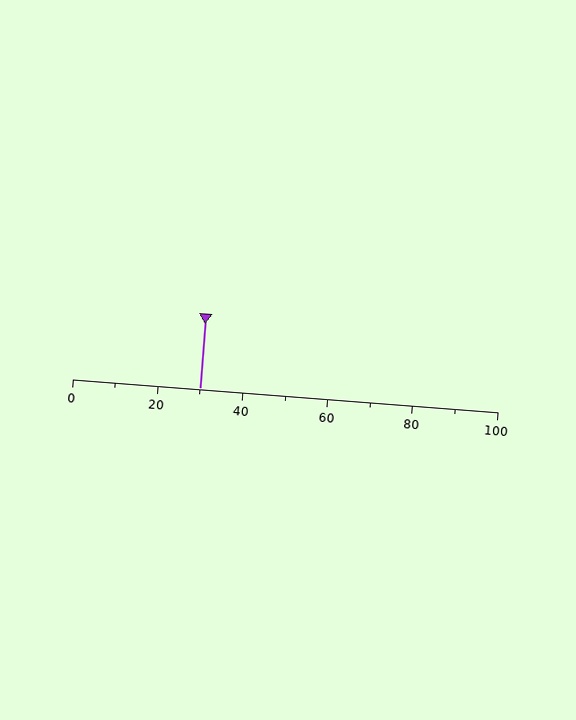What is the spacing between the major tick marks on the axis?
The major ticks are spaced 20 apart.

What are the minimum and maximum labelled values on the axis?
The axis runs from 0 to 100.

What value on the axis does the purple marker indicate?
The marker indicates approximately 30.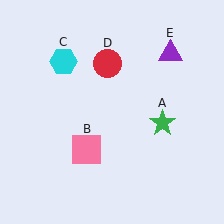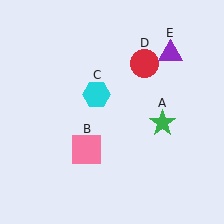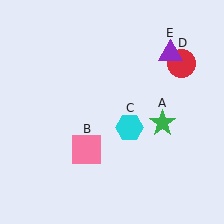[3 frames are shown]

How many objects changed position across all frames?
2 objects changed position: cyan hexagon (object C), red circle (object D).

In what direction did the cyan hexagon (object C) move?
The cyan hexagon (object C) moved down and to the right.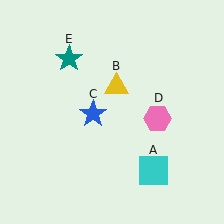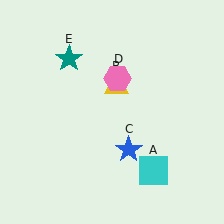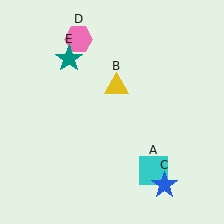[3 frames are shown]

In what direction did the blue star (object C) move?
The blue star (object C) moved down and to the right.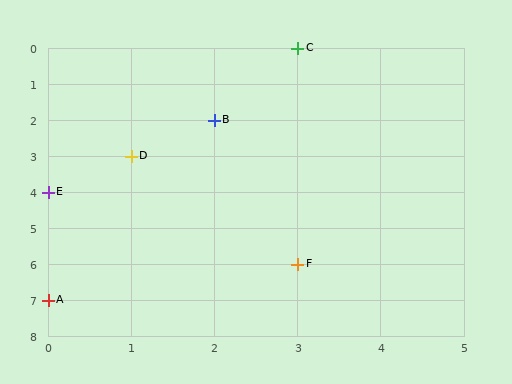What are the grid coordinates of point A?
Point A is at grid coordinates (0, 7).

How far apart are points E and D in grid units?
Points E and D are 1 column and 1 row apart (about 1.4 grid units diagonally).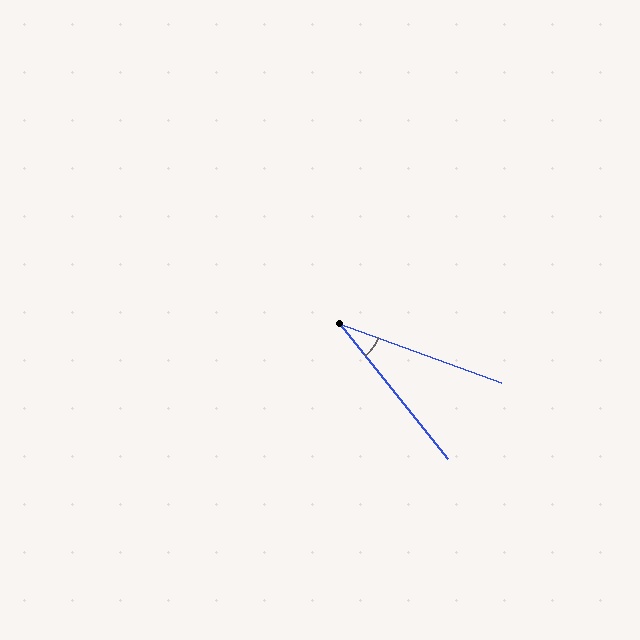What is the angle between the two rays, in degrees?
Approximately 31 degrees.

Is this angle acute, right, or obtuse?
It is acute.